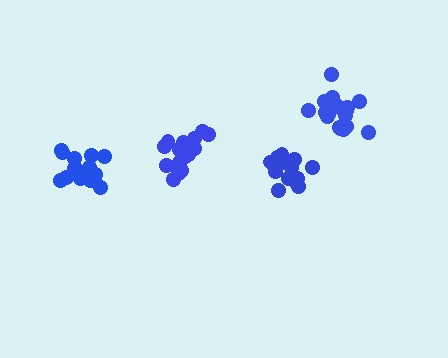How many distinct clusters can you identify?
There are 4 distinct clusters.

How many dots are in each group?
Group 1: 19 dots, Group 2: 18 dots, Group 3: 16 dots, Group 4: 15 dots (68 total).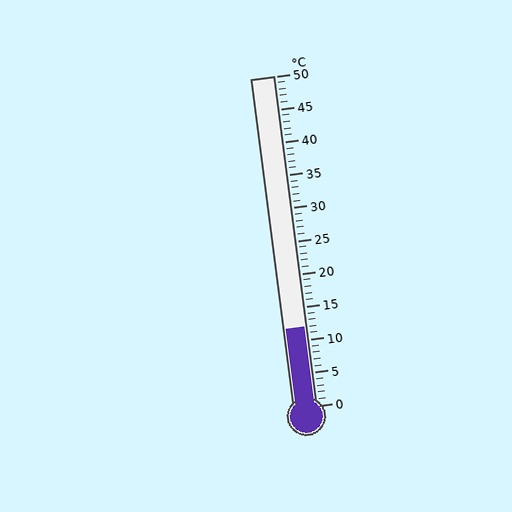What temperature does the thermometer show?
The thermometer shows approximately 12°C.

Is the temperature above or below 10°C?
The temperature is above 10°C.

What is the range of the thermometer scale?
The thermometer scale ranges from 0°C to 50°C.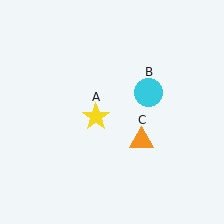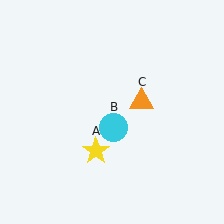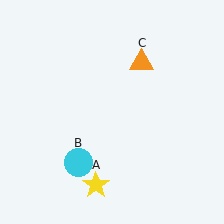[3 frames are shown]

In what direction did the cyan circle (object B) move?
The cyan circle (object B) moved down and to the left.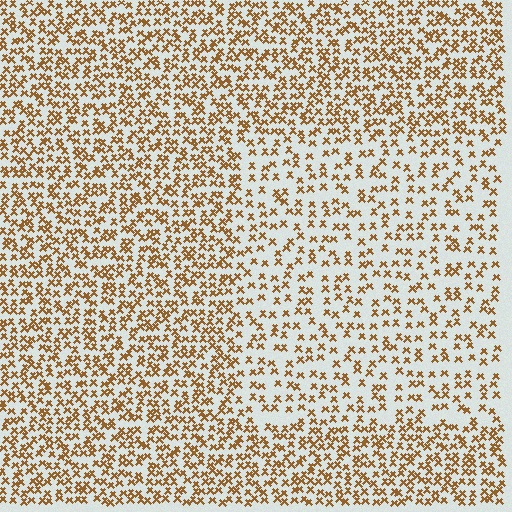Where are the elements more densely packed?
The elements are more densely packed outside the rectangle boundary.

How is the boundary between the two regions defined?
The boundary is defined by a change in element density (approximately 1.8x ratio). All elements are the same color, size, and shape.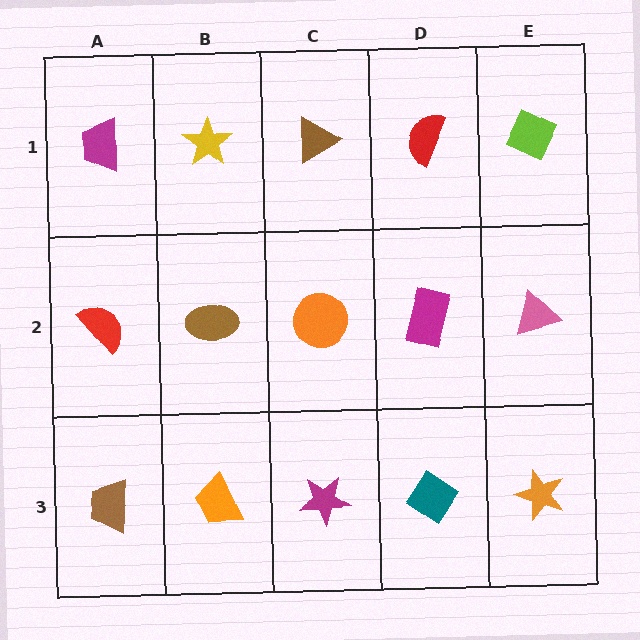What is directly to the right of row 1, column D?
A lime diamond.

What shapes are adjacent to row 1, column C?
An orange circle (row 2, column C), a yellow star (row 1, column B), a red semicircle (row 1, column D).